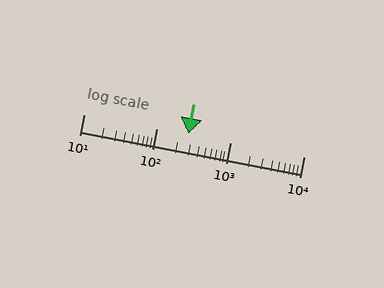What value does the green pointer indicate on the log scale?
The pointer indicates approximately 270.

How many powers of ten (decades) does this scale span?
The scale spans 3 decades, from 10 to 10000.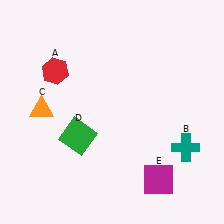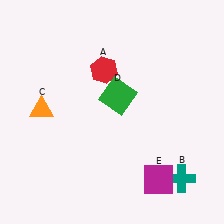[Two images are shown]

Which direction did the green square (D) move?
The green square (D) moved up.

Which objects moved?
The objects that moved are: the red hexagon (A), the teal cross (B), the green square (D).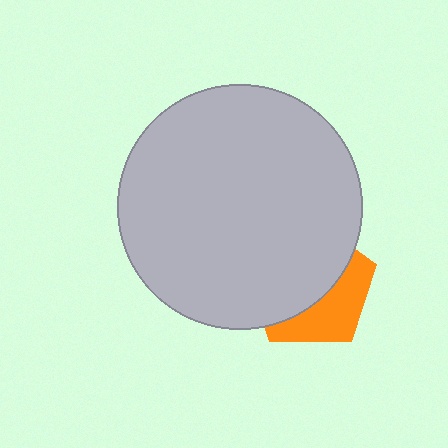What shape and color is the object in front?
The object in front is a light gray circle.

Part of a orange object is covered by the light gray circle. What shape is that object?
It is a pentagon.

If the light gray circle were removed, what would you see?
You would see the complete orange pentagon.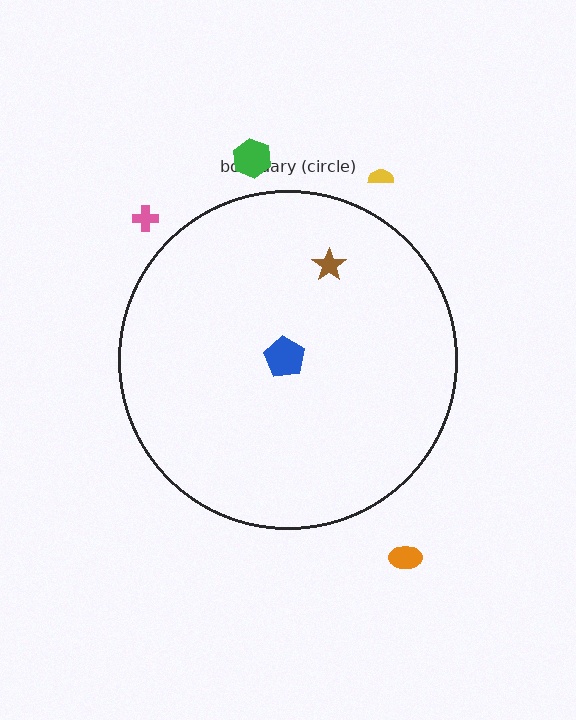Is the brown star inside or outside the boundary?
Inside.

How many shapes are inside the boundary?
2 inside, 4 outside.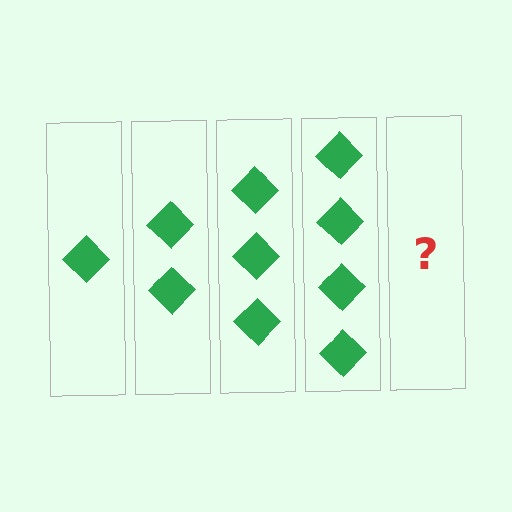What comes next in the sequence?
The next element should be 5 diamonds.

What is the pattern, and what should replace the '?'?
The pattern is that each step adds one more diamond. The '?' should be 5 diamonds.